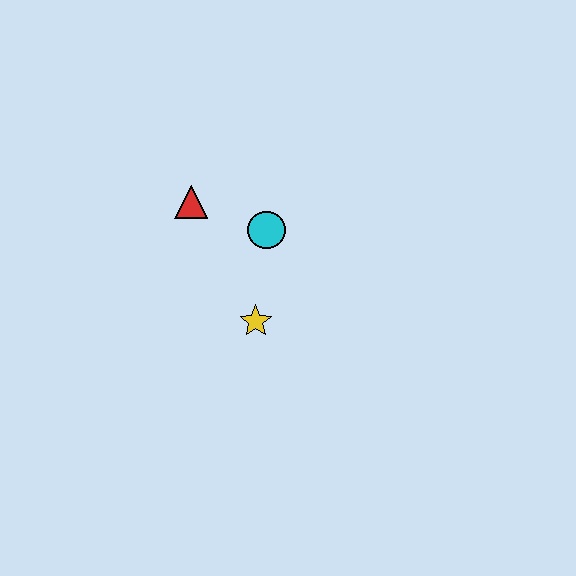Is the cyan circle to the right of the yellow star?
Yes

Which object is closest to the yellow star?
The cyan circle is closest to the yellow star.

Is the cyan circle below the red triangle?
Yes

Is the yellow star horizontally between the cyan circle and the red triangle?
Yes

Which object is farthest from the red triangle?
The yellow star is farthest from the red triangle.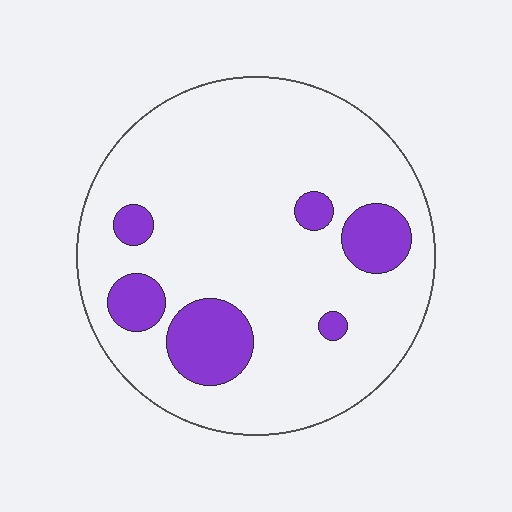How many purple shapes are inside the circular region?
6.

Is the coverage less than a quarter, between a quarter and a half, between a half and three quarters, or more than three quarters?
Less than a quarter.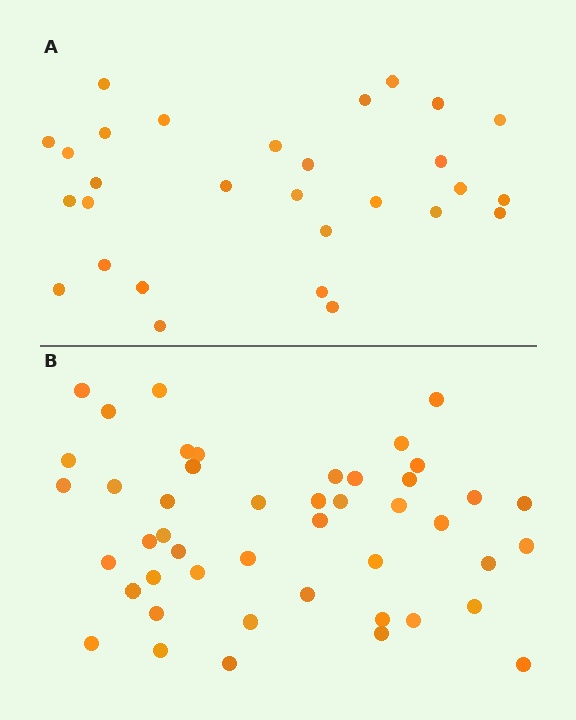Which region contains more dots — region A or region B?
Region B (the bottom region) has more dots.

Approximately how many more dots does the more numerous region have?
Region B has approximately 15 more dots than region A.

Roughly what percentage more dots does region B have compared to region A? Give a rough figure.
About 60% more.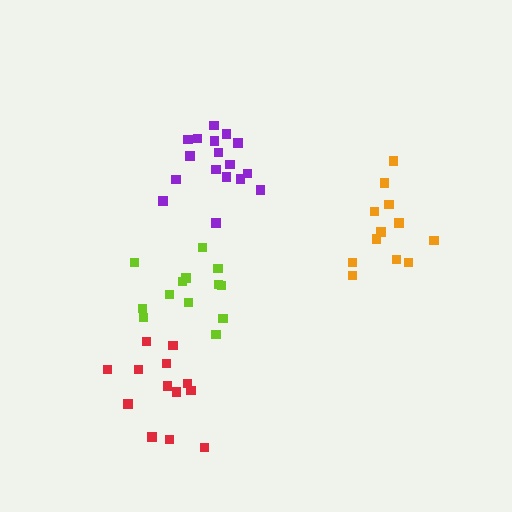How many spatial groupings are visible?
There are 4 spatial groupings.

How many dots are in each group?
Group 1: 17 dots, Group 2: 14 dots, Group 3: 13 dots, Group 4: 12 dots (56 total).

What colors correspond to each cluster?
The clusters are colored: purple, lime, red, orange.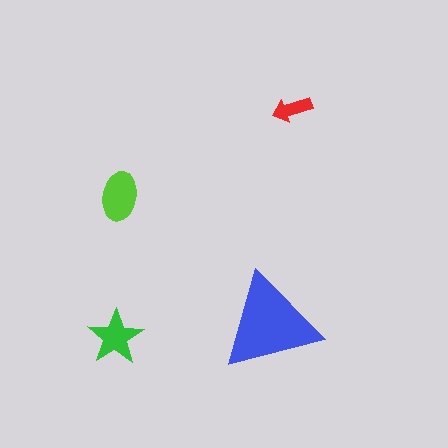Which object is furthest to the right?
The red arrow is rightmost.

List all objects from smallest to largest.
The red arrow, the green star, the lime ellipse, the blue triangle.